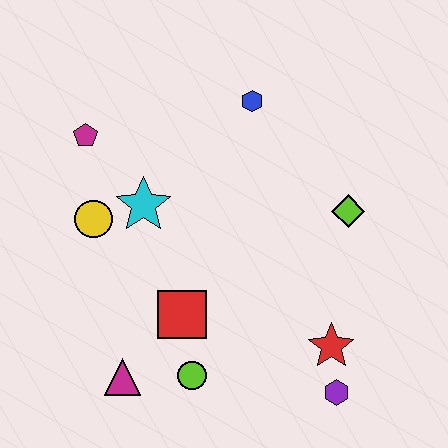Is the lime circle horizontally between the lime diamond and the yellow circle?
Yes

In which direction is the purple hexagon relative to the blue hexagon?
The purple hexagon is below the blue hexagon.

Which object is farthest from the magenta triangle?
The blue hexagon is farthest from the magenta triangle.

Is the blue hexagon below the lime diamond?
No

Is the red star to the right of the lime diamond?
No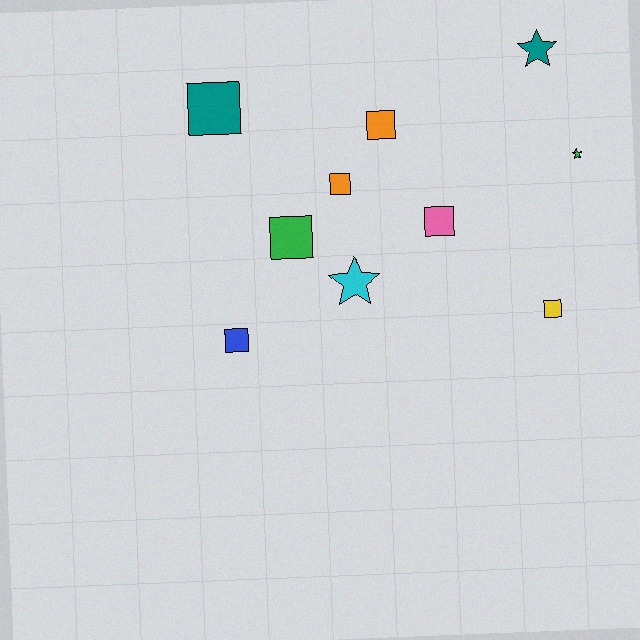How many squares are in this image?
There are 7 squares.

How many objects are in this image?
There are 10 objects.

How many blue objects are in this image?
There is 1 blue object.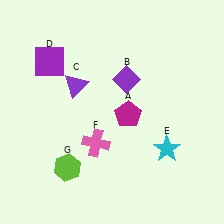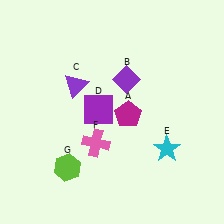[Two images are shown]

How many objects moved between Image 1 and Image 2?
1 object moved between the two images.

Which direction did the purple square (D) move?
The purple square (D) moved right.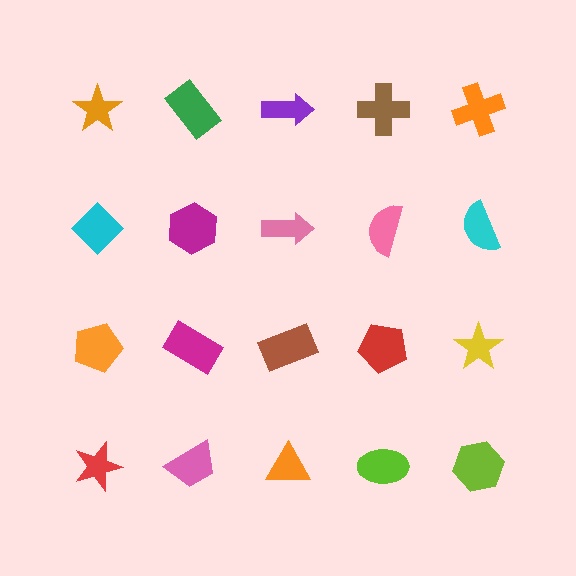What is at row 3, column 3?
A brown rectangle.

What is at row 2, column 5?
A cyan semicircle.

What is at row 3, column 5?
A yellow star.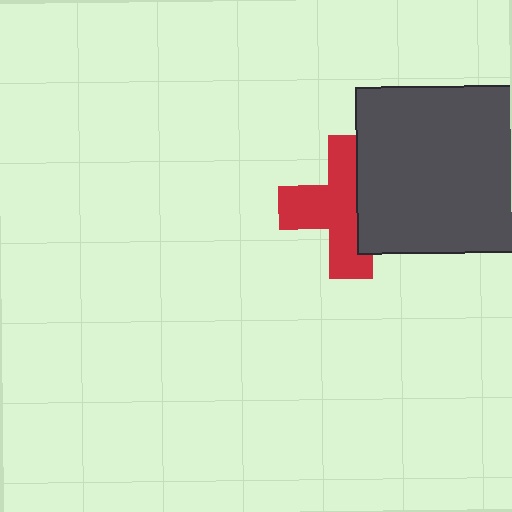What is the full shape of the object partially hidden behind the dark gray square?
The partially hidden object is a red cross.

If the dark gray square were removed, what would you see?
You would see the complete red cross.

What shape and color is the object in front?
The object in front is a dark gray square.